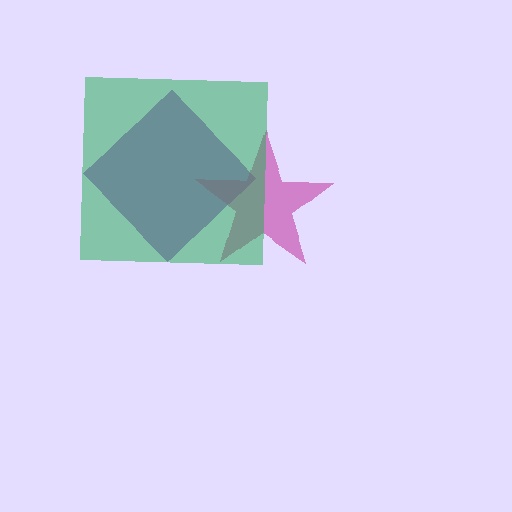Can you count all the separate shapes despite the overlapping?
Yes, there are 3 separate shapes.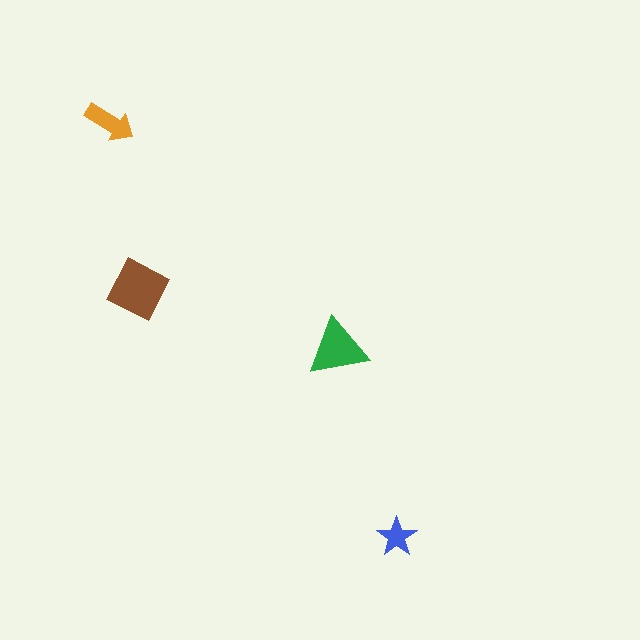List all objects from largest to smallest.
The brown square, the green triangle, the orange arrow, the blue star.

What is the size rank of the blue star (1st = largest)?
4th.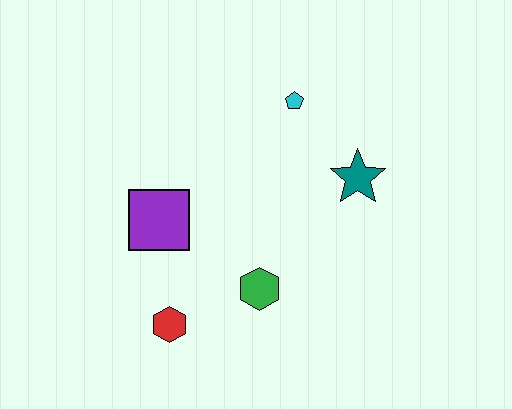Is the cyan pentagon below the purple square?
No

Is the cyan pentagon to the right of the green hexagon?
Yes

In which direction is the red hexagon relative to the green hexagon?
The red hexagon is to the left of the green hexagon.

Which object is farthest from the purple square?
The teal star is farthest from the purple square.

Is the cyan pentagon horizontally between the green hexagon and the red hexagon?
No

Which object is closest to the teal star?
The cyan pentagon is closest to the teal star.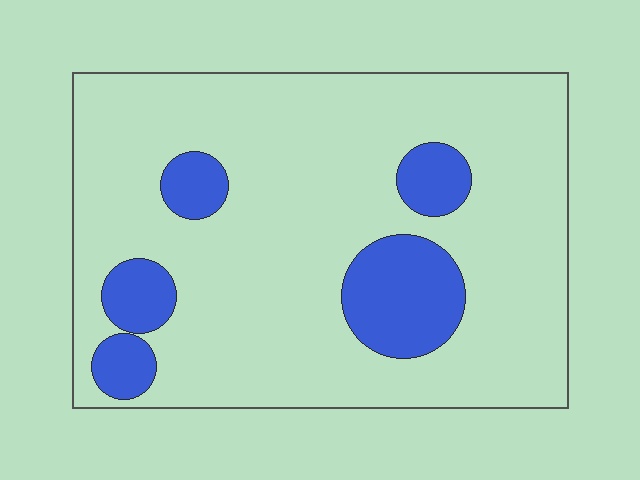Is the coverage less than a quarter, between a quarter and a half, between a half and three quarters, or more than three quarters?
Less than a quarter.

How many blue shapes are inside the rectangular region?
5.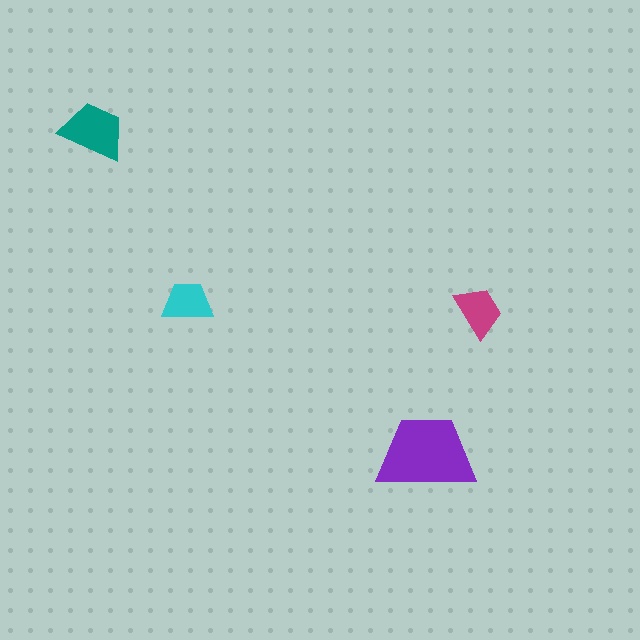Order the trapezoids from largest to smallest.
the purple one, the teal one, the magenta one, the cyan one.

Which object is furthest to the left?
The teal trapezoid is leftmost.